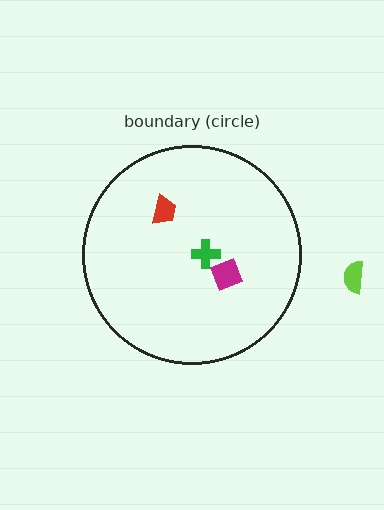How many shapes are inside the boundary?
3 inside, 1 outside.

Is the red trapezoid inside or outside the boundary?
Inside.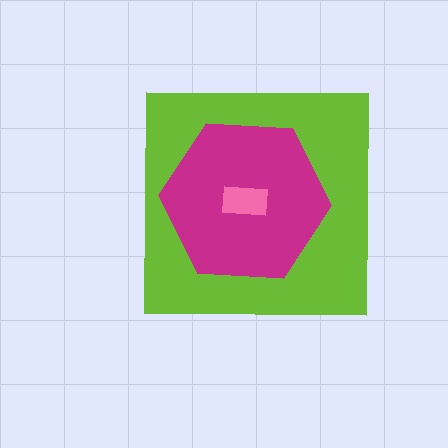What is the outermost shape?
The lime square.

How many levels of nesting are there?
3.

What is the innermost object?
The pink rectangle.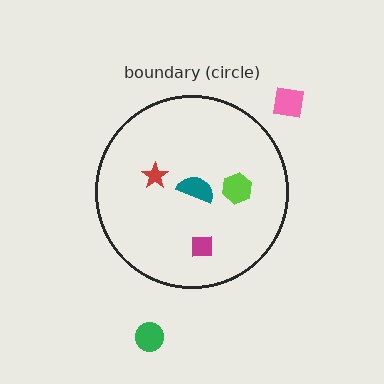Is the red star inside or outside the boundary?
Inside.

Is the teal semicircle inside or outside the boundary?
Inside.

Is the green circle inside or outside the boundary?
Outside.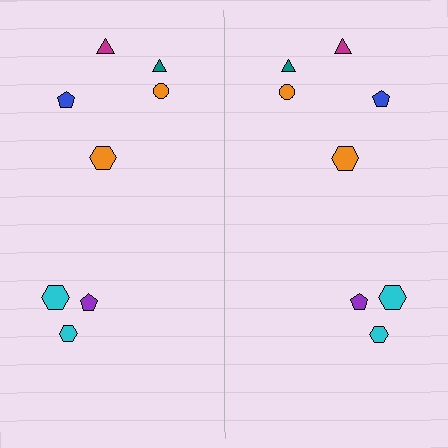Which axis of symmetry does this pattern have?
The pattern has a vertical axis of symmetry running through the center of the image.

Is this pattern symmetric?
Yes, this pattern has bilateral (reflection) symmetry.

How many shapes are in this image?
There are 16 shapes in this image.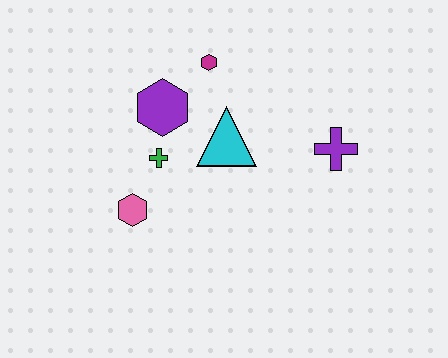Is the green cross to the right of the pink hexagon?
Yes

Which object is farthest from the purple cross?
The pink hexagon is farthest from the purple cross.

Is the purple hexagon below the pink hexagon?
No